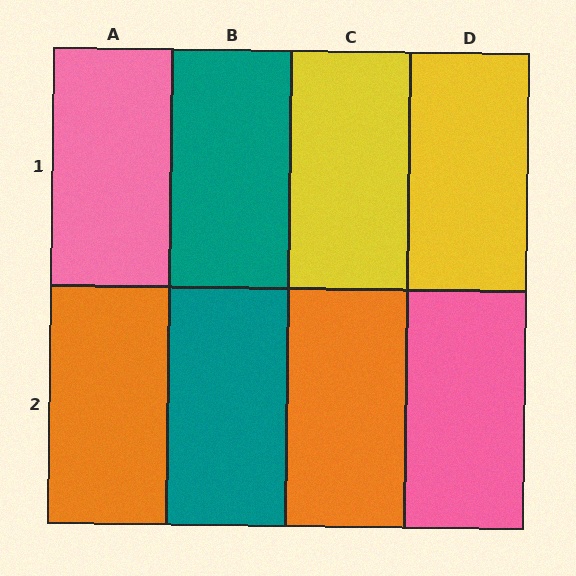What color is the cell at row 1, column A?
Pink.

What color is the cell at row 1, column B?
Teal.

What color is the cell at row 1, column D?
Yellow.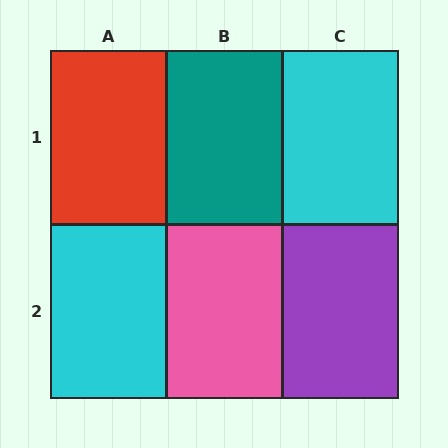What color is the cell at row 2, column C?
Purple.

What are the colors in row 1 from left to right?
Red, teal, cyan.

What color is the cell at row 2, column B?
Pink.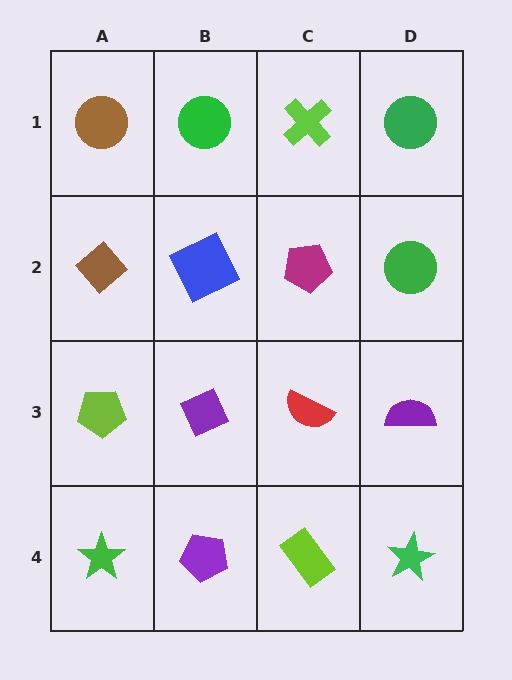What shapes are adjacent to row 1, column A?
A brown diamond (row 2, column A), a green circle (row 1, column B).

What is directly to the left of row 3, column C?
A purple diamond.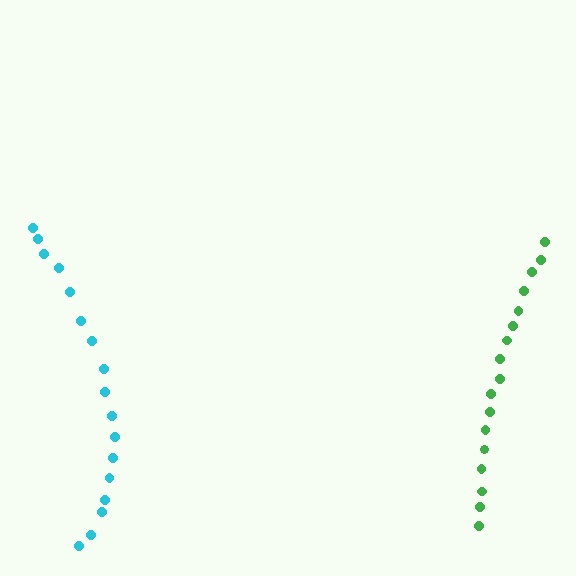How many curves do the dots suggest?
There are 2 distinct paths.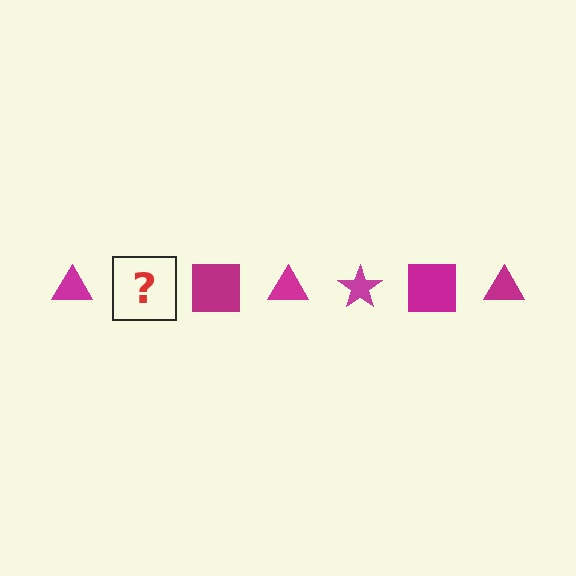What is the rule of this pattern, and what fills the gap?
The rule is that the pattern cycles through triangle, star, square shapes in magenta. The gap should be filled with a magenta star.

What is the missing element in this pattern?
The missing element is a magenta star.